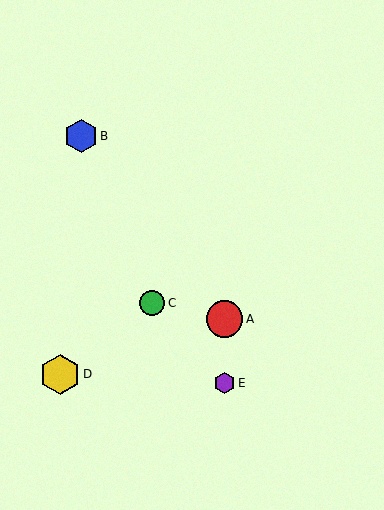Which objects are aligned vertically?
Objects A, E are aligned vertically.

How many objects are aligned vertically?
2 objects (A, E) are aligned vertically.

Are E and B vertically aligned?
No, E is at x≈224 and B is at x≈81.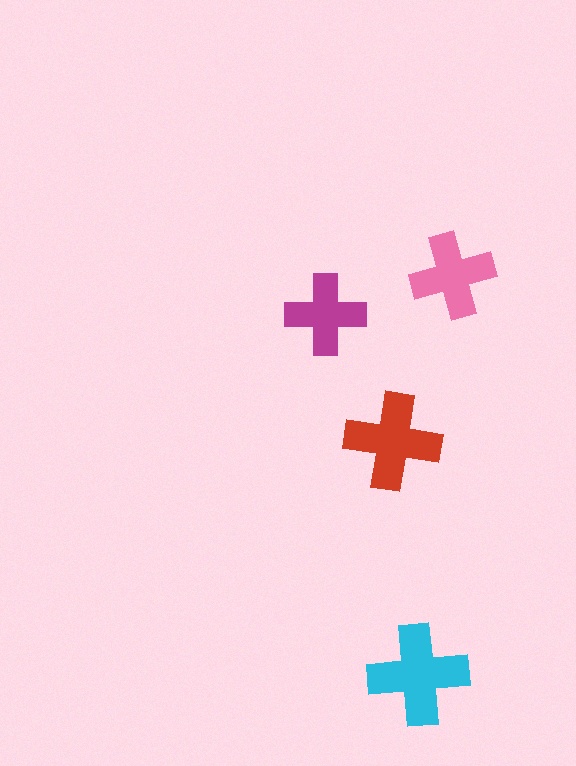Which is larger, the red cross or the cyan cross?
The cyan one.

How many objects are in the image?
There are 4 objects in the image.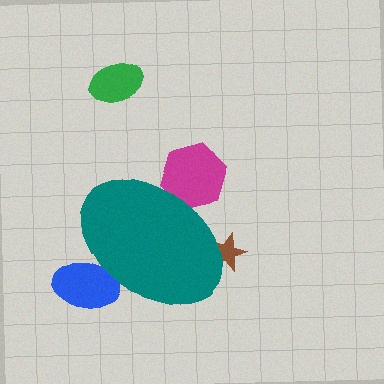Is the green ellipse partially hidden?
No, the green ellipse is fully visible.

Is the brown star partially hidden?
Yes, the brown star is partially hidden behind the teal ellipse.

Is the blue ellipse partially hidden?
Yes, the blue ellipse is partially hidden behind the teal ellipse.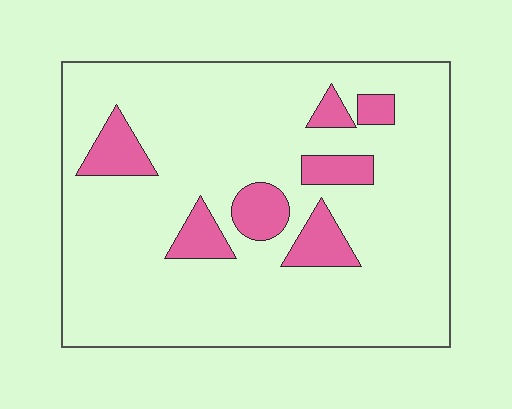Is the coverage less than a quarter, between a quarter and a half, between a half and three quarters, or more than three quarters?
Less than a quarter.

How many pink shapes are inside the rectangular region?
7.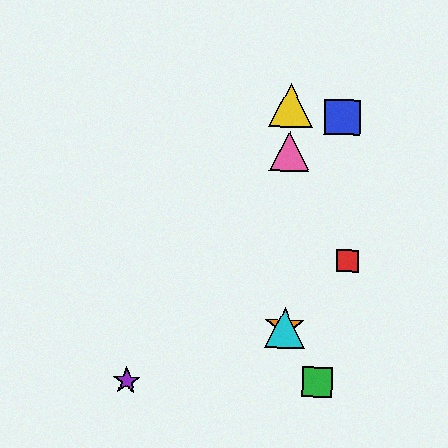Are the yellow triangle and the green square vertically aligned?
No, the yellow triangle is at x≈291 and the green square is at x≈317.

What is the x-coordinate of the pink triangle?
The pink triangle is at x≈290.